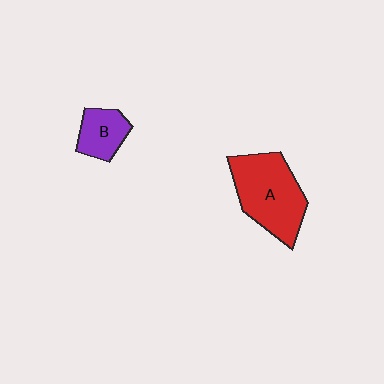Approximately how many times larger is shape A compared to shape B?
Approximately 2.2 times.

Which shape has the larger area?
Shape A (red).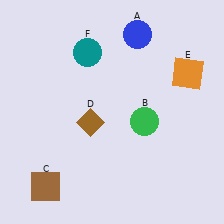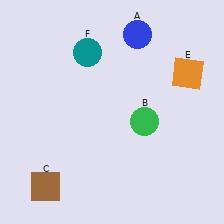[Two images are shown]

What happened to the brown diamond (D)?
The brown diamond (D) was removed in Image 2. It was in the bottom-left area of Image 1.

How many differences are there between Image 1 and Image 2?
There is 1 difference between the two images.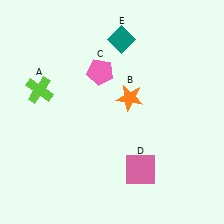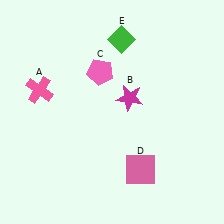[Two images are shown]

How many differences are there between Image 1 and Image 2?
There are 3 differences between the two images.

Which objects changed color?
A changed from lime to pink. B changed from orange to magenta. E changed from teal to green.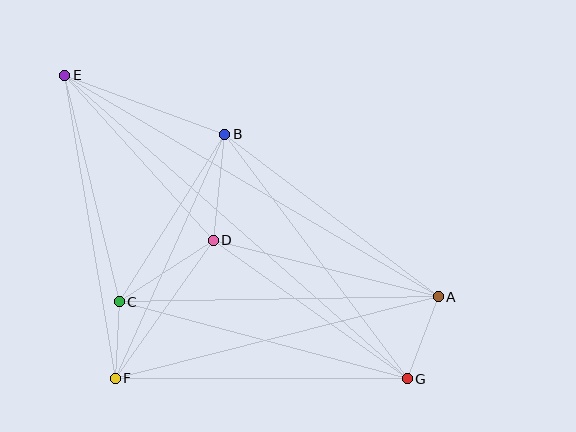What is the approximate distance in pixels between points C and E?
The distance between C and E is approximately 233 pixels.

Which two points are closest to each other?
Points C and F are closest to each other.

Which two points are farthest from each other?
Points E and G are farthest from each other.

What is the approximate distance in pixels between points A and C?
The distance between A and C is approximately 319 pixels.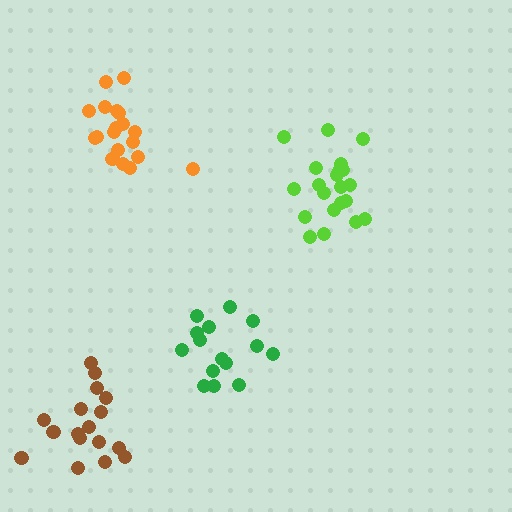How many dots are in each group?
Group 1: 21 dots, Group 2: 19 dots, Group 3: 15 dots, Group 4: 17 dots (72 total).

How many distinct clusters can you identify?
There are 4 distinct clusters.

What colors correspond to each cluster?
The clusters are colored: lime, orange, green, brown.